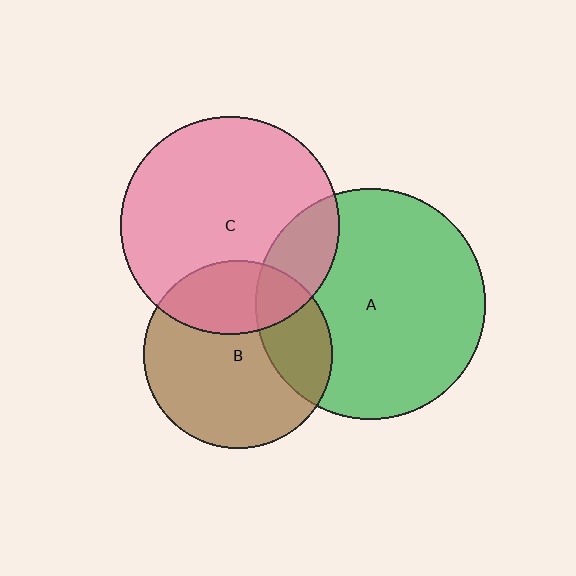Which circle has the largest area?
Circle A (green).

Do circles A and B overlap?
Yes.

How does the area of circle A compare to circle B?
Approximately 1.5 times.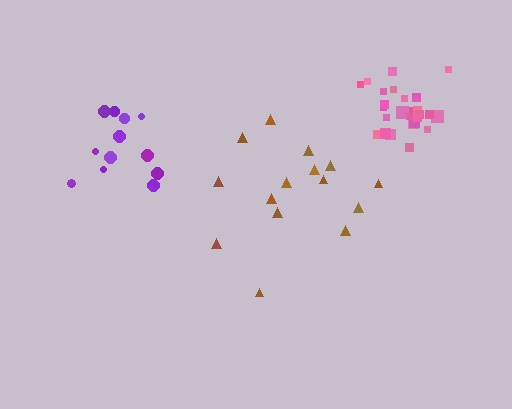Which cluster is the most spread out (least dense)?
Brown.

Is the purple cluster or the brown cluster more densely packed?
Purple.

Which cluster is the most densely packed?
Pink.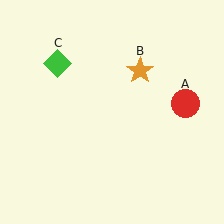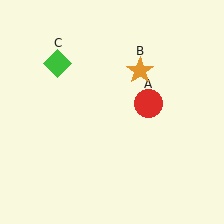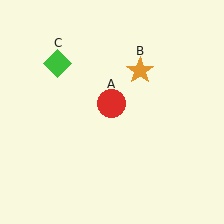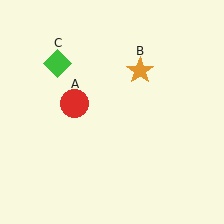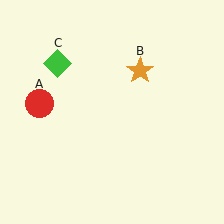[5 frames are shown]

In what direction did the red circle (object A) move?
The red circle (object A) moved left.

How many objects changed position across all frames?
1 object changed position: red circle (object A).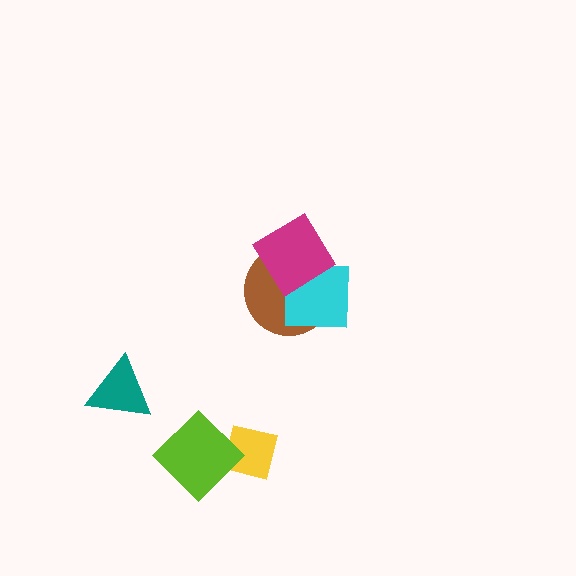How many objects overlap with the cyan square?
2 objects overlap with the cyan square.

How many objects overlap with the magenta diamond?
2 objects overlap with the magenta diamond.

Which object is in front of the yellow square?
The lime diamond is in front of the yellow square.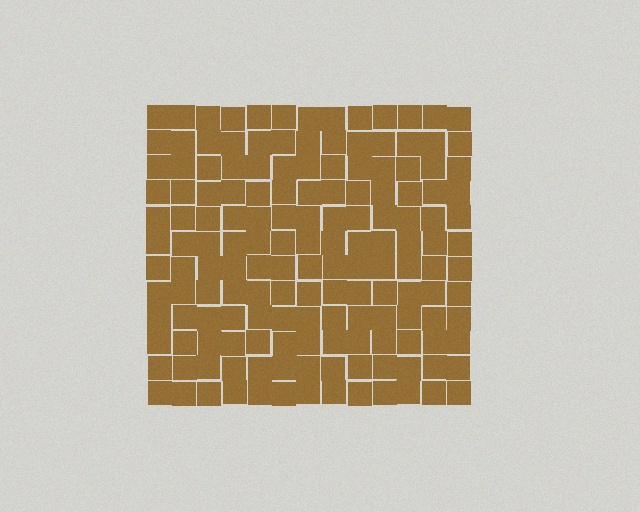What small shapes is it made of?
It is made of small squares.